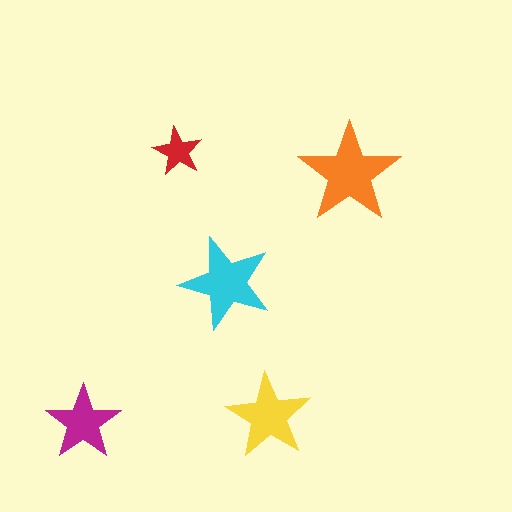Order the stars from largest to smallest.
the orange one, the cyan one, the yellow one, the magenta one, the red one.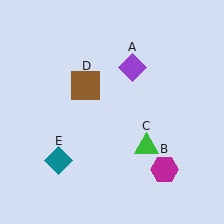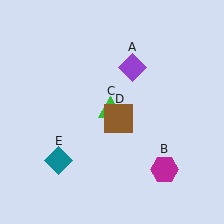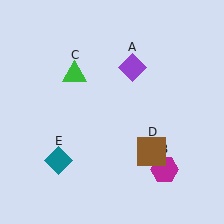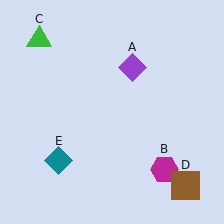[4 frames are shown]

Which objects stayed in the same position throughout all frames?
Purple diamond (object A) and magenta hexagon (object B) and teal diamond (object E) remained stationary.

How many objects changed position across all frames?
2 objects changed position: green triangle (object C), brown square (object D).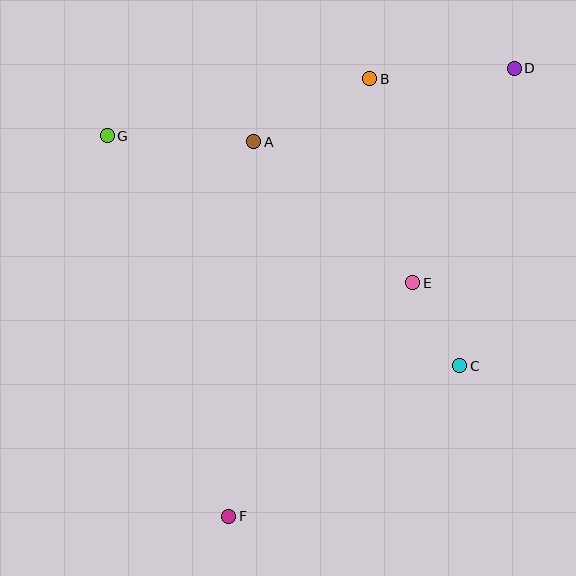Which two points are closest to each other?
Points C and E are closest to each other.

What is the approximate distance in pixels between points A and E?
The distance between A and E is approximately 212 pixels.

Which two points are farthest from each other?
Points D and F are farthest from each other.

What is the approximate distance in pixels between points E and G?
The distance between E and G is approximately 339 pixels.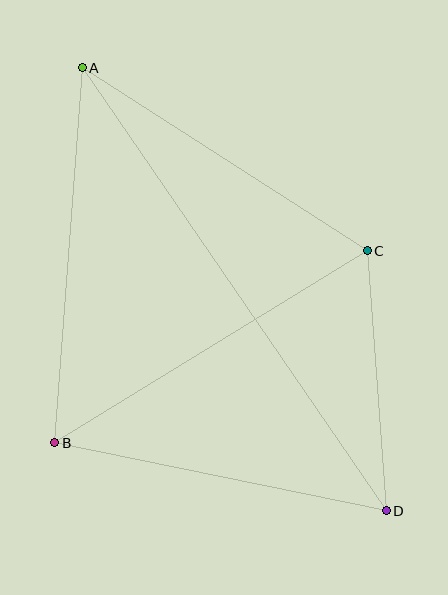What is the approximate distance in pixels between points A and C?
The distance between A and C is approximately 339 pixels.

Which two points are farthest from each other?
Points A and D are farthest from each other.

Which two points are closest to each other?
Points C and D are closest to each other.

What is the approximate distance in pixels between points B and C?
The distance between B and C is approximately 367 pixels.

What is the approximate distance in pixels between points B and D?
The distance between B and D is approximately 338 pixels.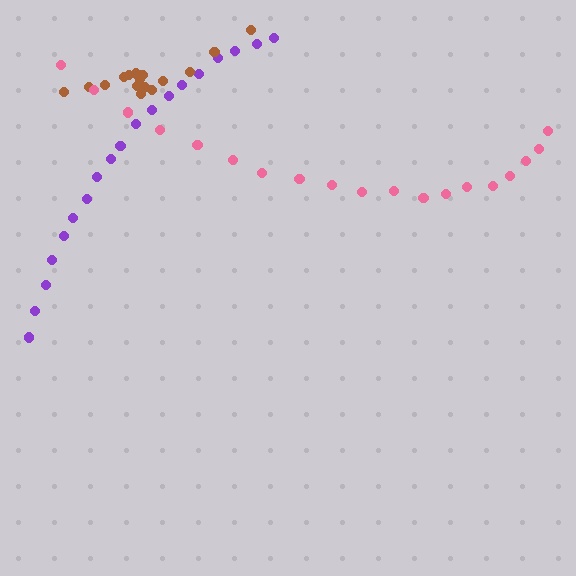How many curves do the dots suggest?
There are 3 distinct paths.